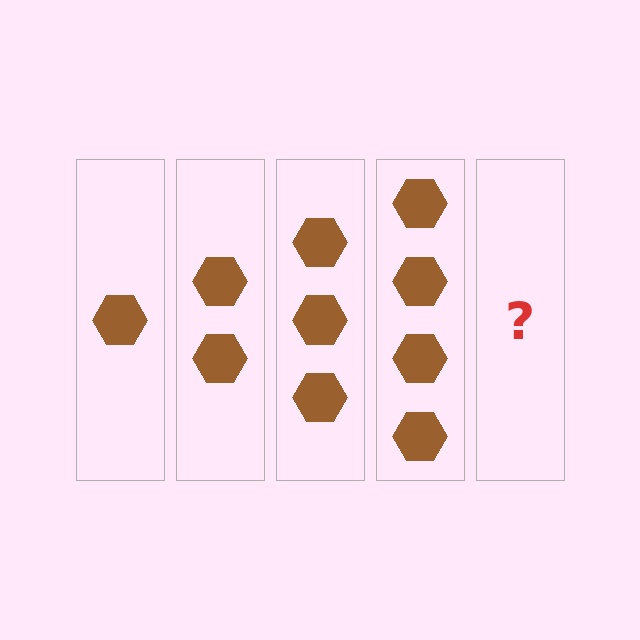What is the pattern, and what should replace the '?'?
The pattern is that each step adds one more hexagon. The '?' should be 5 hexagons.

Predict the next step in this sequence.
The next step is 5 hexagons.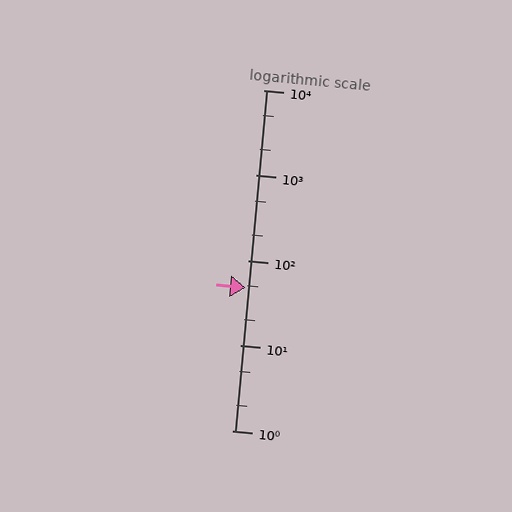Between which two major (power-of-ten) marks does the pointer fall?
The pointer is between 10 and 100.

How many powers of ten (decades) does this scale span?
The scale spans 4 decades, from 1 to 10000.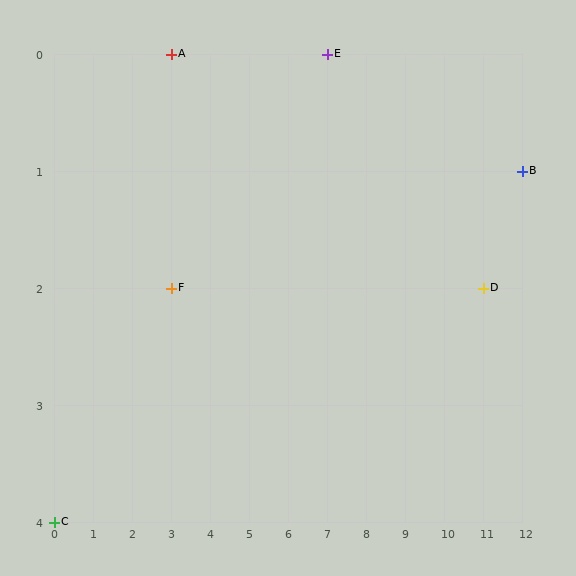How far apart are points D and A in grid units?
Points D and A are 8 columns and 2 rows apart (about 8.2 grid units diagonally).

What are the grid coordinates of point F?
Point F is at grid coordinates (3, 2).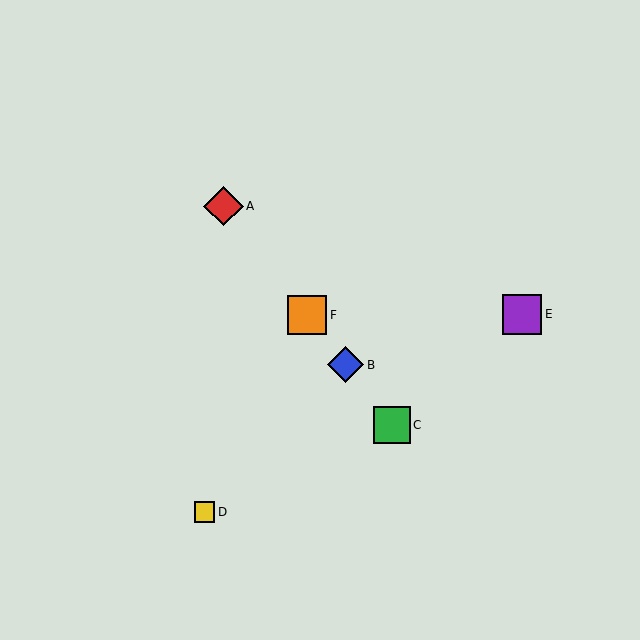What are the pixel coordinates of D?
Object D is at (204, 512).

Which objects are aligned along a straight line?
Objects A, B, C, F are aligned along a straight line.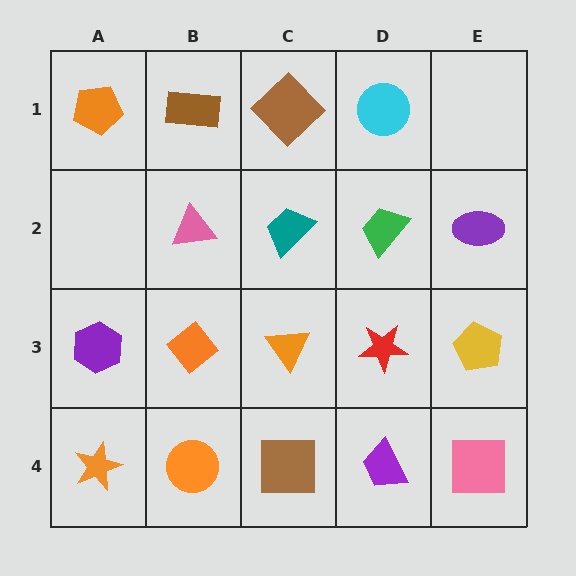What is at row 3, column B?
An orange diamond.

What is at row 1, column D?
A cyan circle.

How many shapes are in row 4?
5 shapes.